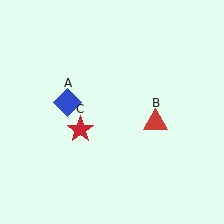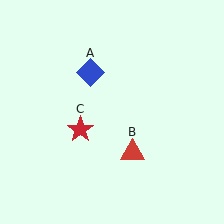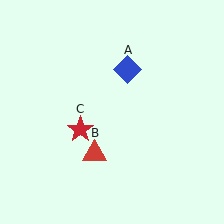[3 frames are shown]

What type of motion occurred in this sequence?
The blue diamond (object A), red triangle (object B) rotated clockwise around the center of the scene.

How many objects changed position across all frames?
2 objects changed position: blue diamond (object A), red triangle (object B).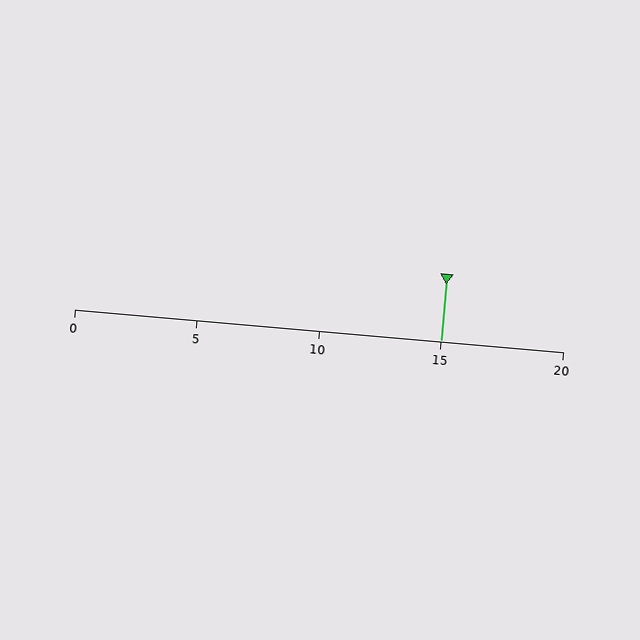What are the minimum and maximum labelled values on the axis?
The axis runs from 0 to 20.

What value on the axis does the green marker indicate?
The marker indicates approximately 15.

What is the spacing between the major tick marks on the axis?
The major ticks are spaced 5 apart.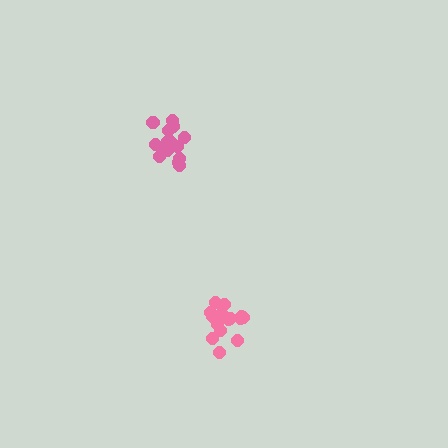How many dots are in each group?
Group 1: 18 dots, Group 2: 15 dots (33 total).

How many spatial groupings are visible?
There are 2 spatial groupings.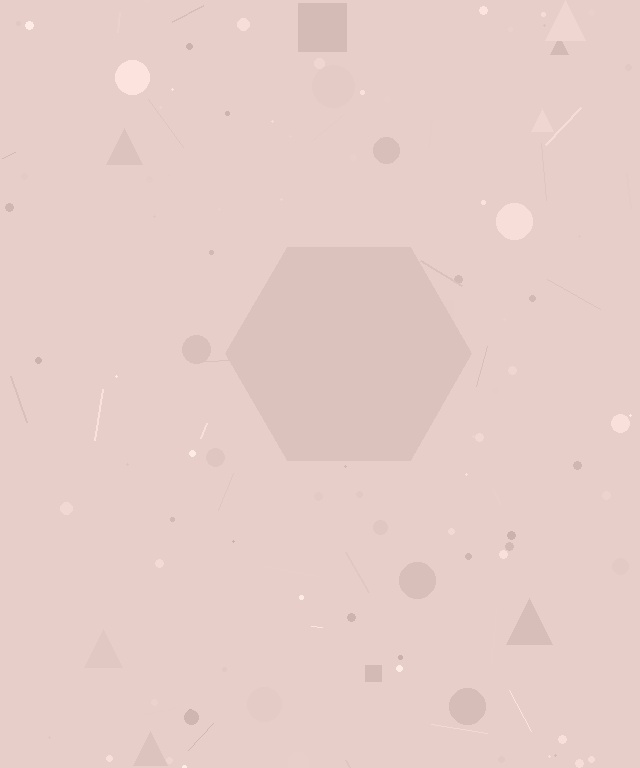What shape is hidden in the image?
A hexagon is hidden in the image.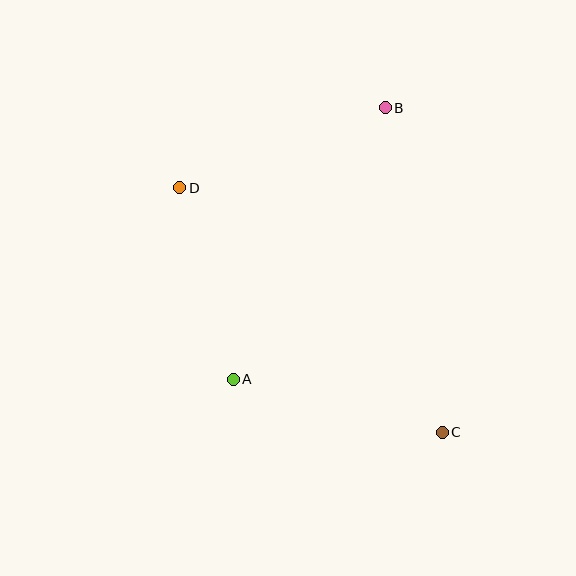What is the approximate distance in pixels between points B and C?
The distance between B and C is approximately 329 pixels.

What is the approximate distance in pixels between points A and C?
The distance between A and C is approximately 215 pixels.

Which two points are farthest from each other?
Points C and D are farthest from each other.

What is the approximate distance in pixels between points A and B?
The distance between A and B is approximately 311 pixels.